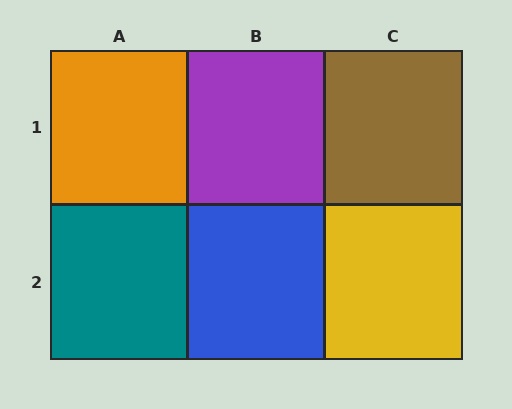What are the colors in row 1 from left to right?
Orange, purple, brown.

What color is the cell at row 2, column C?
Yellow.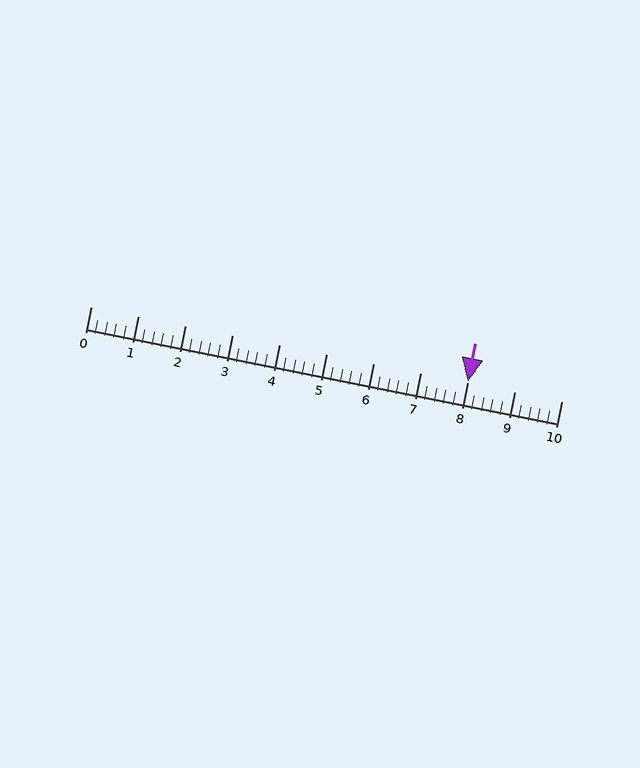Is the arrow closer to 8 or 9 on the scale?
The arrow is closer to 8.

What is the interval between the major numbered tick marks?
The major tick marks are spaced 1 units apart.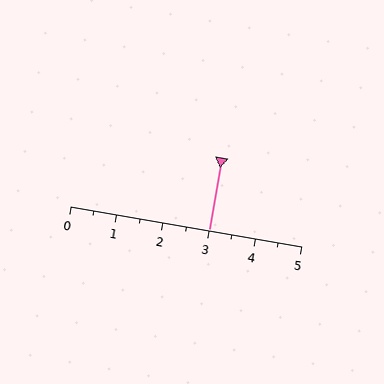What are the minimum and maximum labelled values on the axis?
The axis runs from 0 to 5.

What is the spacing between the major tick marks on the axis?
The major ticks are spaced 1 apart.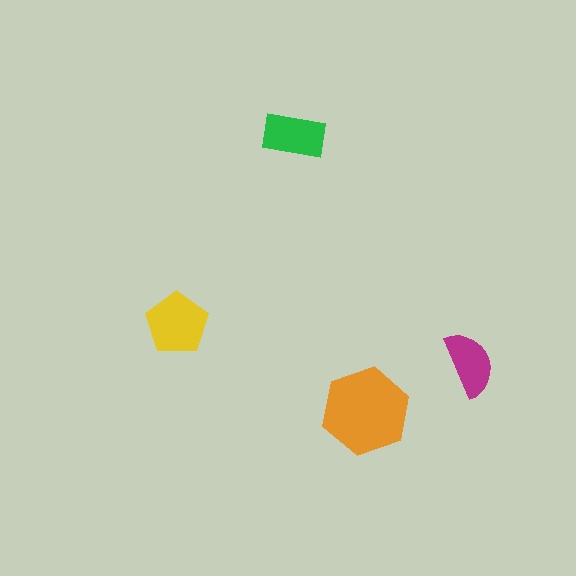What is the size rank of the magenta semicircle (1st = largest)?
4th.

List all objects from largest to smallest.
The orange hexagon, the yellow pentagon, the green rectangle, the magenta semicircle.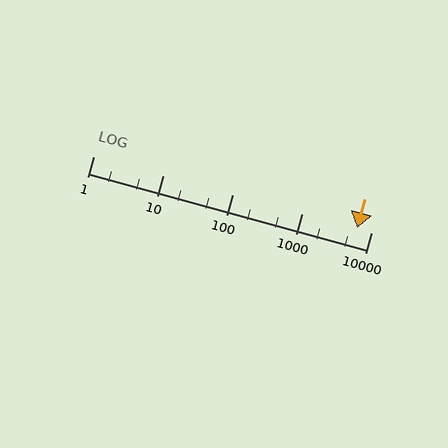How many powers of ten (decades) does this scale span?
The scale spans 4 decades, from 1 to 10000.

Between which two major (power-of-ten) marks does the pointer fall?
The pointer is between 1000 and 10000.